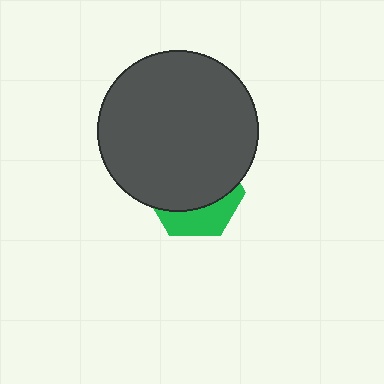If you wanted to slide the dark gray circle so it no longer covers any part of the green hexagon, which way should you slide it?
Slide it up — that is the most direct way to separate the two shapes.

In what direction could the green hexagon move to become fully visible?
The green hexagon could move down. That would shift it out from behind the dark gray circle entirely.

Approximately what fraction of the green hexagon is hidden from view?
Roughly 68% of the green hexagon is hidden behind the dark gray circle.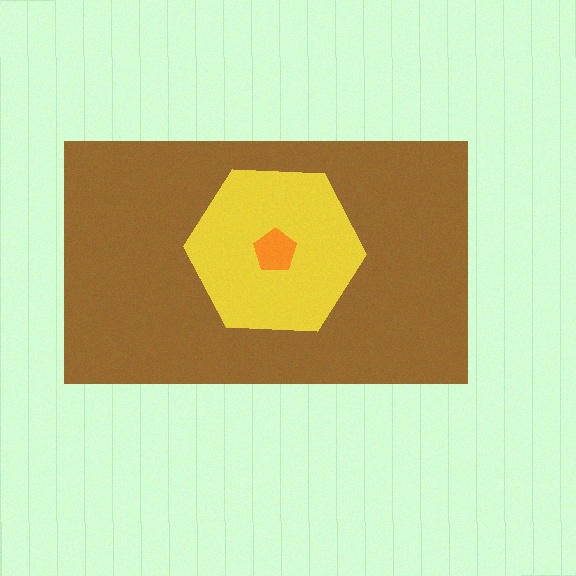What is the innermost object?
The orange pentagon.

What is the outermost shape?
The brown rectangle.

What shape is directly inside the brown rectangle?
The yellow hexagon.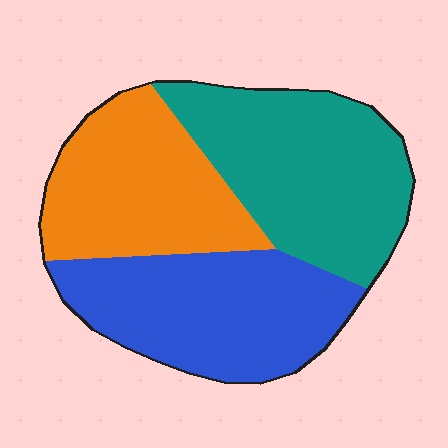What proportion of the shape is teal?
Teal covers 36% of the shape.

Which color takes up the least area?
Orange, at roughly 30%.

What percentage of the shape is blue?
Blue takes up about one third (1/3) of the shape.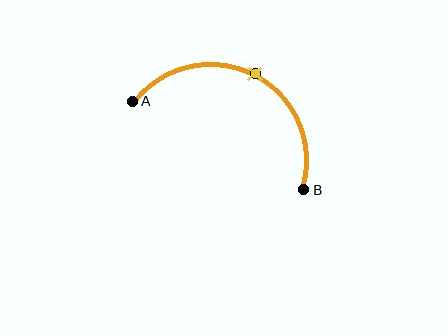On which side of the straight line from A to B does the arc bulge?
The arc bulges above the straight line connecting A and B.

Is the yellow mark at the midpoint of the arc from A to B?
Yes. The yellow mark lies on the arc at equal arc-length from both A and B — it is the arc midpoint.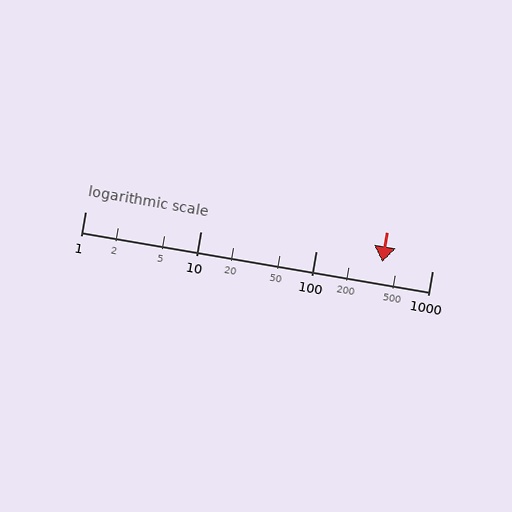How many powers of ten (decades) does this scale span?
The scale spans 3 decades, from 1 to 1000.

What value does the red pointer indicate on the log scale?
The pointer indicates approximately 370.